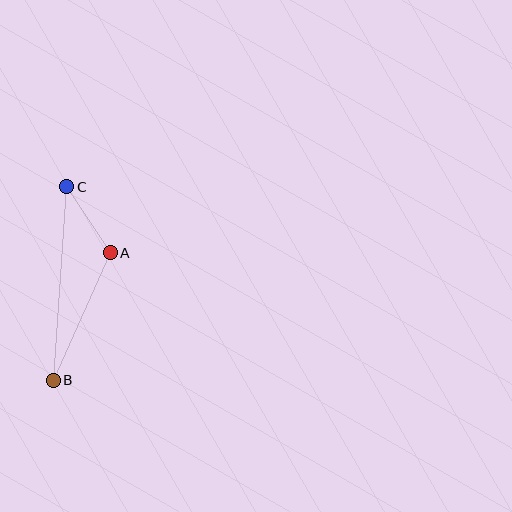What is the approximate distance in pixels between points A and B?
The distance between A and B is approximately 139 pixels.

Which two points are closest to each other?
Points A and C are closest to each other.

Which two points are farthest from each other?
Points B and C are farthest from each other.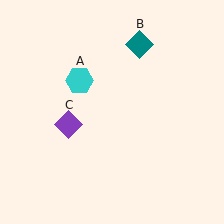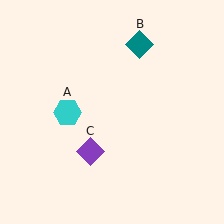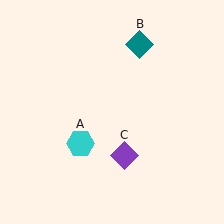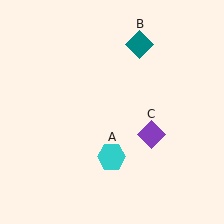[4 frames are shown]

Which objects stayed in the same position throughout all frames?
Teal diamond (object B) remained stationary.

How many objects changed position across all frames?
2 objects changed position: cyan hexagon (object A), purple diamond (object C).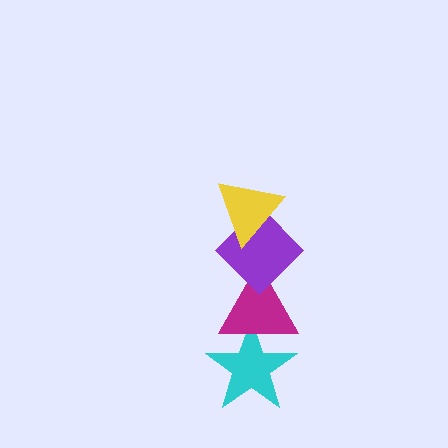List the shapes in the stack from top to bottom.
From top to bottom: the yellow triangle, the purple diamond, the magenta triangle, the cyan star.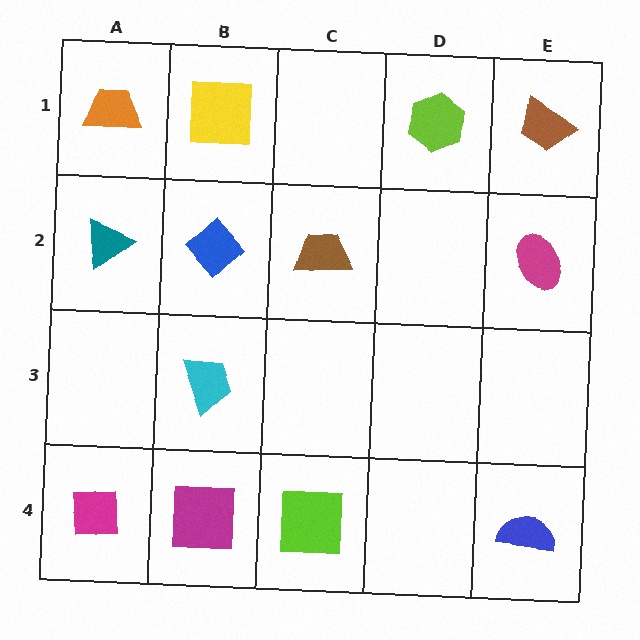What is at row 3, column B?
A cyan trapezoid.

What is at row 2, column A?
A teal triangle.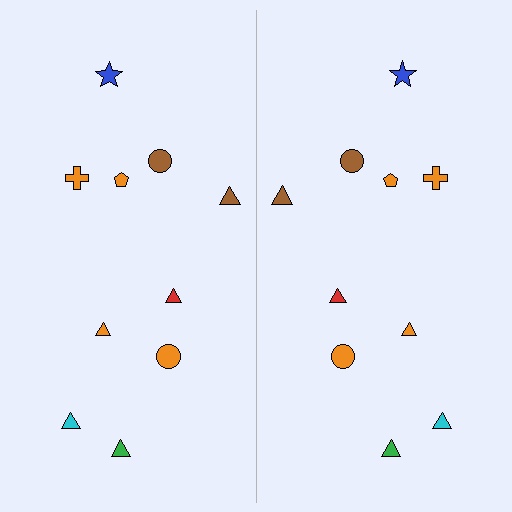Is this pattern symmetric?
Yes, this pattern has bilateral (reflection) symmetry.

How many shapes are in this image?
There are 20 shapes in this image.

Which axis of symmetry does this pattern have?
The pattern has a vertical axis of symmetry running through the center of the image.